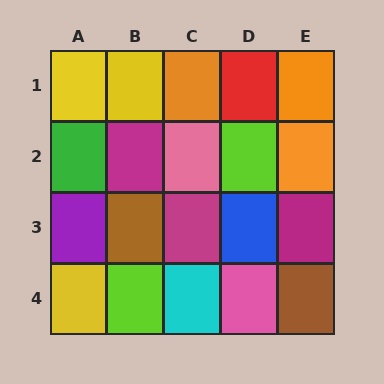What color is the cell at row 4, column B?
Lime.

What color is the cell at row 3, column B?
Brown.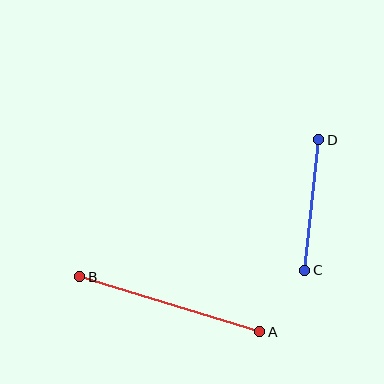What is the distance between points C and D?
The distance is approximately 131 pixels.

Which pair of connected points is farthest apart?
Points A and B are farthest apart.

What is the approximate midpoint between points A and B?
The midpoint is at approximately (170, 304) pixels.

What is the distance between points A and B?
The distance is approximately 188 pixels.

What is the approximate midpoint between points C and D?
The midpoint is at approximately (312, 205) pixels.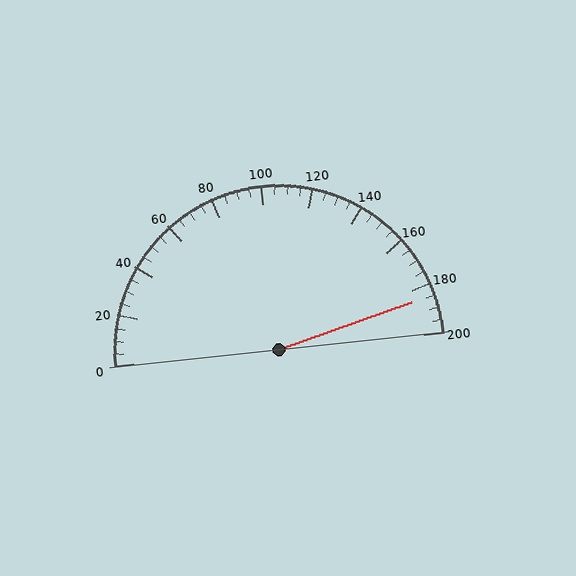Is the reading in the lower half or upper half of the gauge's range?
The reading is in the upper half of the range (0 to 200).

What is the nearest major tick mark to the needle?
The nearest major tick mark is 180.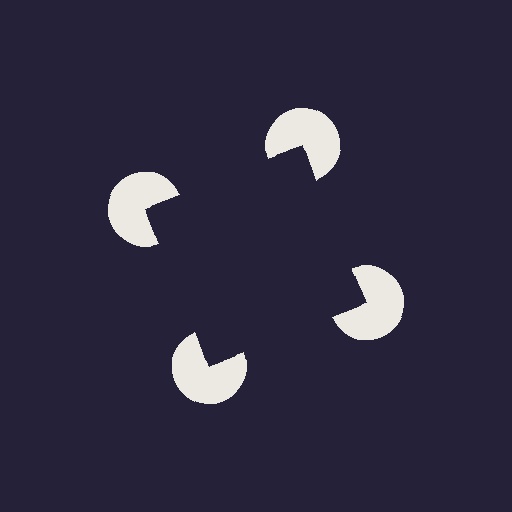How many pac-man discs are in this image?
There are 4 — one at each vertex of the illusory square.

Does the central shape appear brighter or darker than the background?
It typically appears slightly darker than the background, even though no actual brightness change is drawn.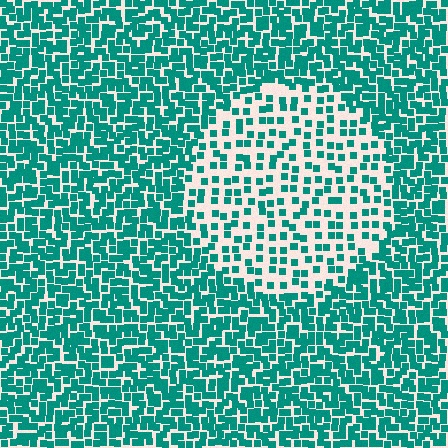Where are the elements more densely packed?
The elements are more densely packed outside the circle boundary.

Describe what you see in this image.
The image contains small teal elements arranged at two different densities. A circle-shaped region is visible where the elements are less densely packed than the surrounding area.